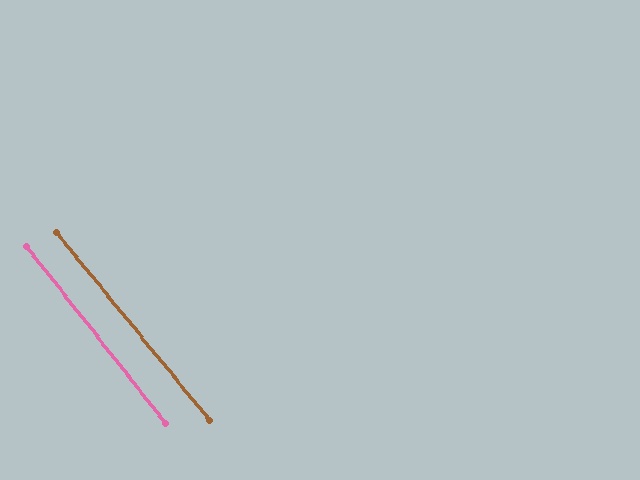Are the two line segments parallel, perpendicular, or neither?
Parallel — their directions differ by only 0.9°.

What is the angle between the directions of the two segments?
Approximately 1 degree.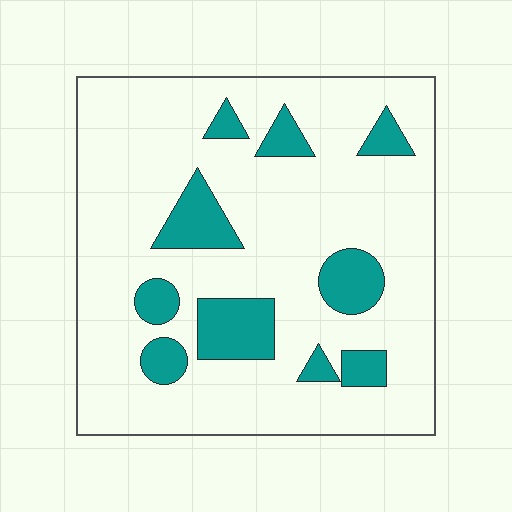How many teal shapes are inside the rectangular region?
10.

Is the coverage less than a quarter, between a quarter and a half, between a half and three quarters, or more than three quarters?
Less than a quarter.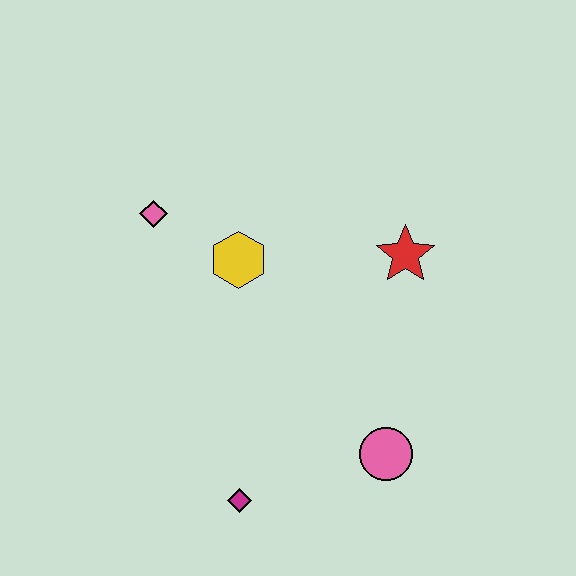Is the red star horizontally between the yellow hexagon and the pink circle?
No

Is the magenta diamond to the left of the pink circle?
Yes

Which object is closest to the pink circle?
The magenta diamond is closest to the pink circle.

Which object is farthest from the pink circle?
The pink diamond is farthest from the pink circle.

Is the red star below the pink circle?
No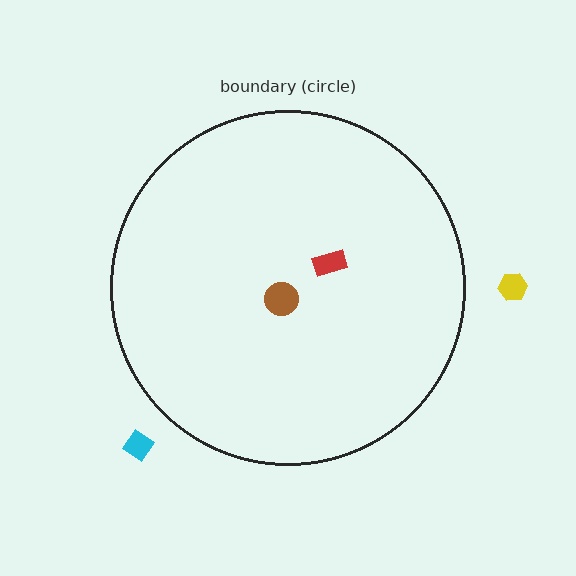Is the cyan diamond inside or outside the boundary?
Outside.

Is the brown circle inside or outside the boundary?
Inside.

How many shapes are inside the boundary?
2 inside, 2 outside.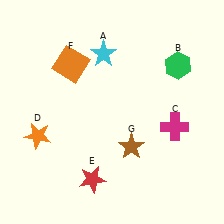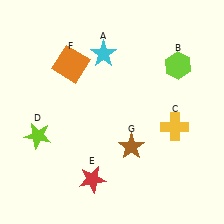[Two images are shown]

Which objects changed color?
B changed from green to lime. C changed from magenta to yellow. D changed from orange to lime.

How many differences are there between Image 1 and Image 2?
There are 3 differences between the two images.